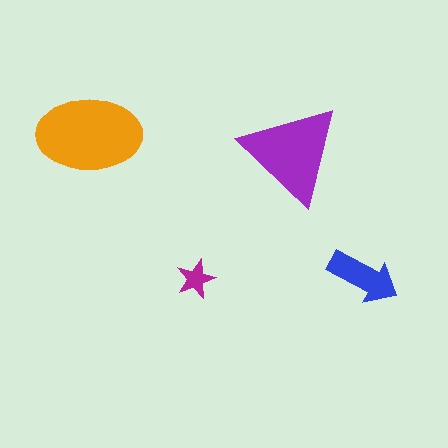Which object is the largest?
The orange ellipse.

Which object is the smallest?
The magenta star.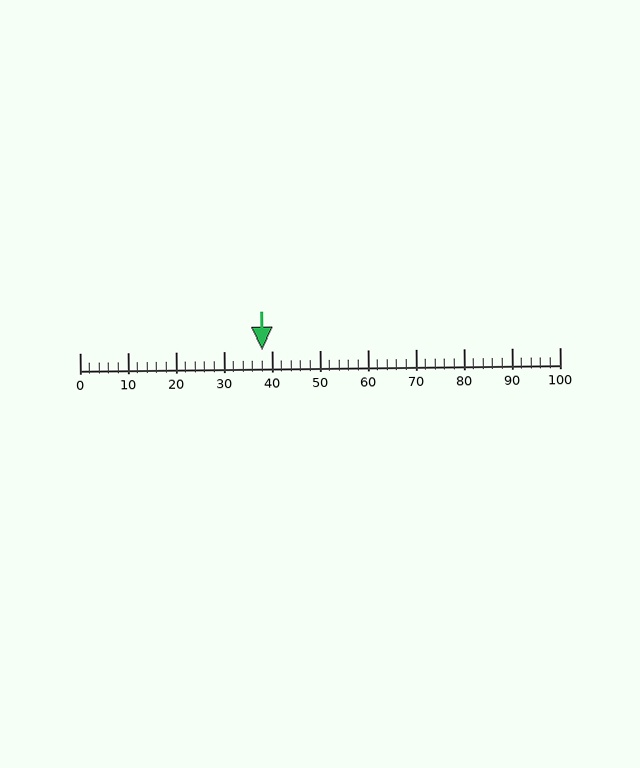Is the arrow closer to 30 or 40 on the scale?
The arrow is closer to 40.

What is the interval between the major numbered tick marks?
The major tick marks are spaced 10 units apart.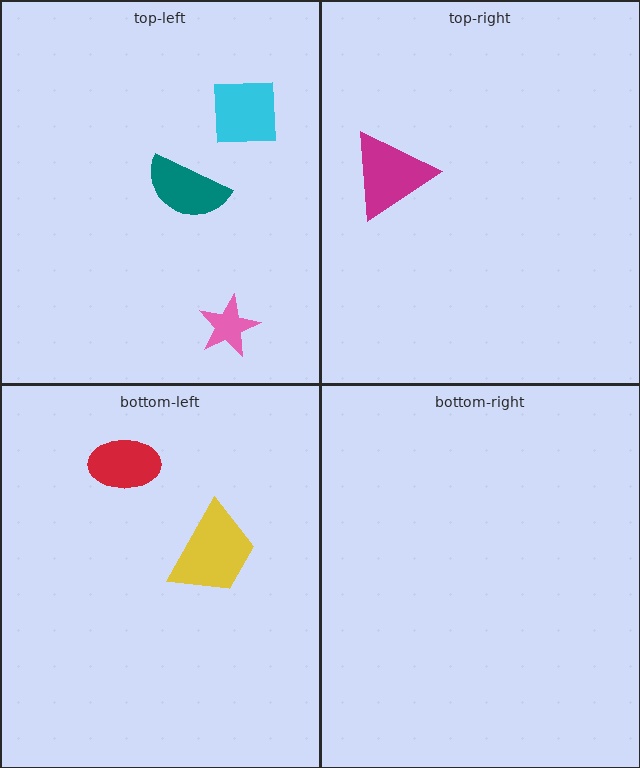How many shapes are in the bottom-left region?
2.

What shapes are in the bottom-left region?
The yellow trapezoid, the red ellipse.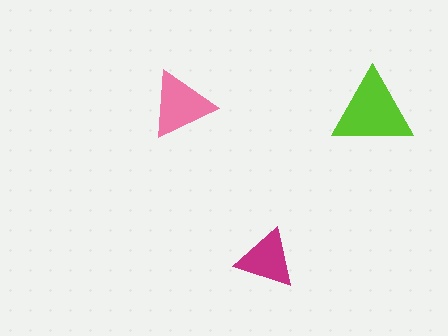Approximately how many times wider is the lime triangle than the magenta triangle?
About 1.5 times wider.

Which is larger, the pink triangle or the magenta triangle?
The pink one.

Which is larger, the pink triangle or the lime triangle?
The lime one.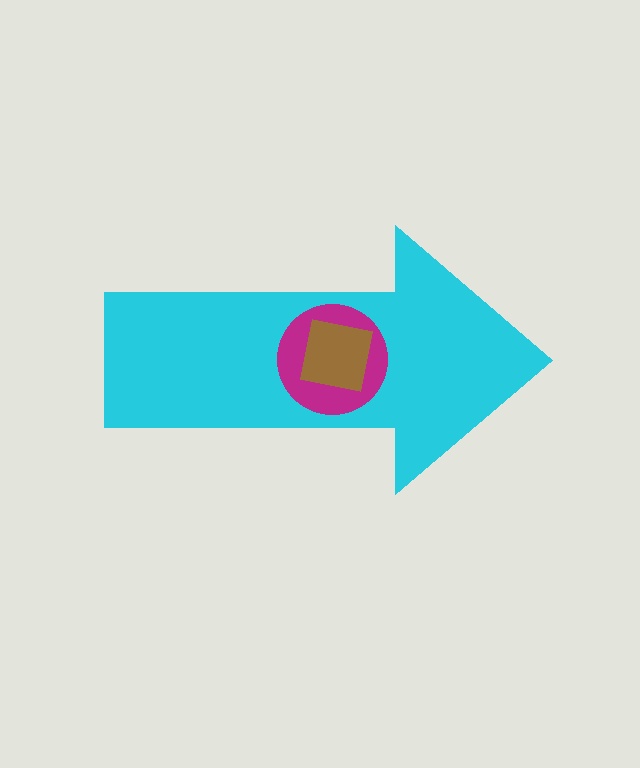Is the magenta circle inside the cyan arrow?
Yes.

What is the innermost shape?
The brown square.